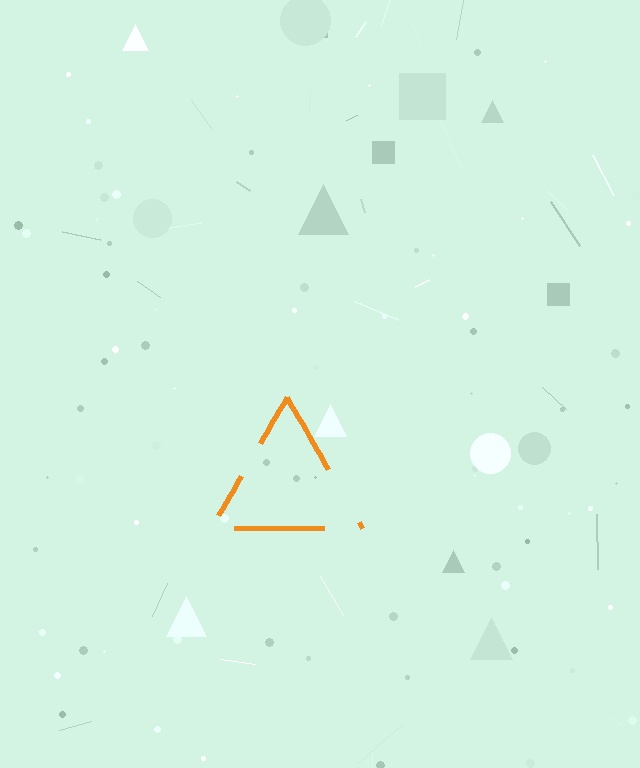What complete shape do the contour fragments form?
The contour fragments form a triangle.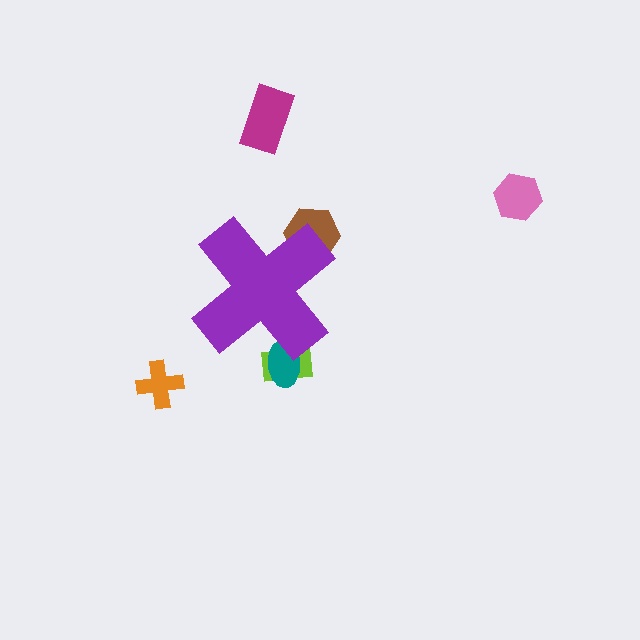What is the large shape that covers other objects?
A purple cross.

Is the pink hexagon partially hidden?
No, the pink hexagon is fully visible.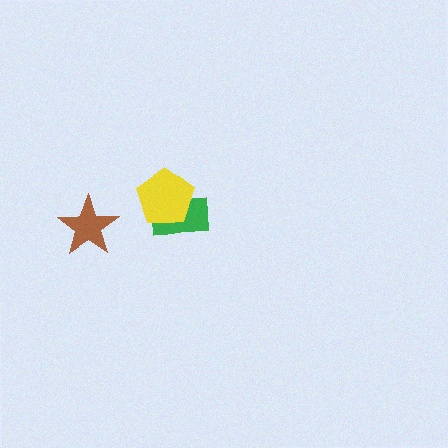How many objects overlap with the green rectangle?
1 object overlaps with the green rectangle.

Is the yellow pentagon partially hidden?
No, no other shape covers it.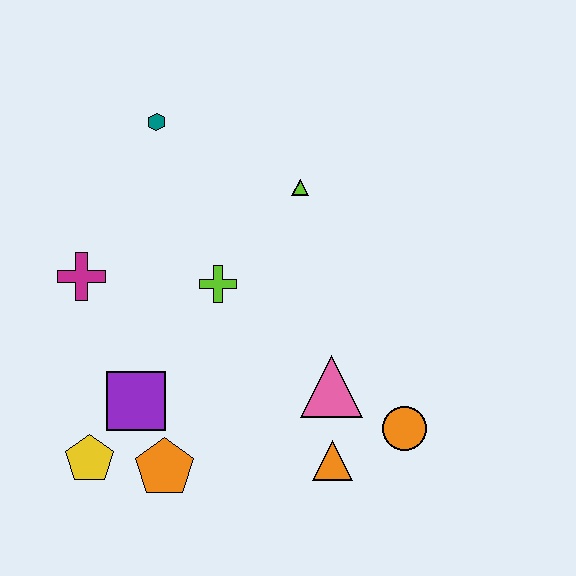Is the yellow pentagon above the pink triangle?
No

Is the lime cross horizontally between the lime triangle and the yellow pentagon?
Yes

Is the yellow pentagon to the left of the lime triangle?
Yes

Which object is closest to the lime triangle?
The lime cross is closest to the lime triangle.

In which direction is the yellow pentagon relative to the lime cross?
The yellow pentagon is below the lime cross.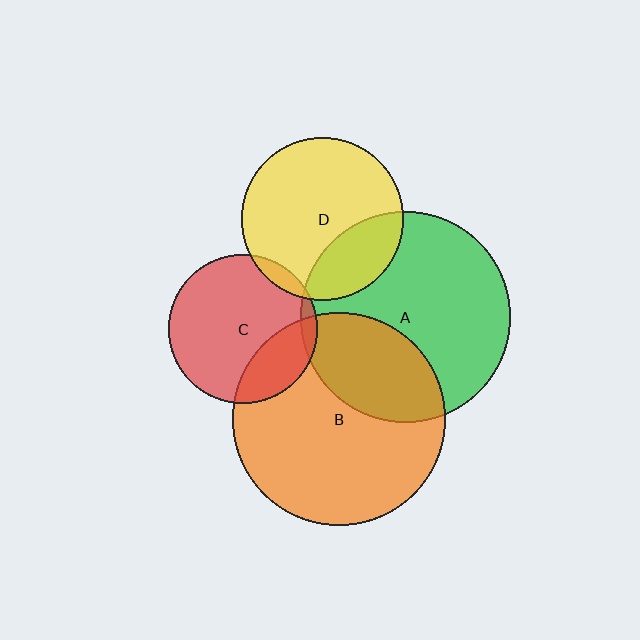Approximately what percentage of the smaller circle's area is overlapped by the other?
Approximately 25%.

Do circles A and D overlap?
Yes.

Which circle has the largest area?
Circle B (orange).